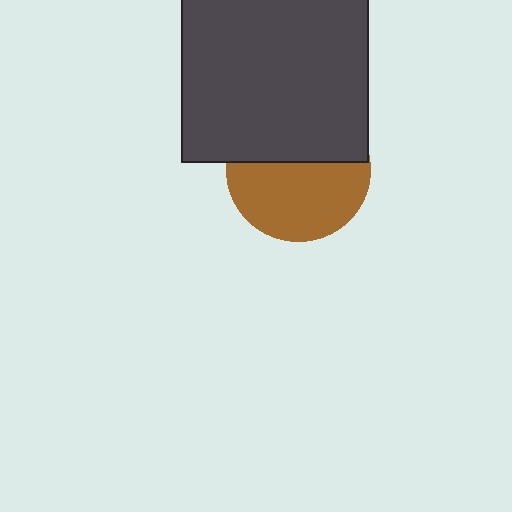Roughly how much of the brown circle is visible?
About half of it is visible (roughly 56%).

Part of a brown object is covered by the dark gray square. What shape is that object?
It is a circle.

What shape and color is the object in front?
The object in front is a dark gray square.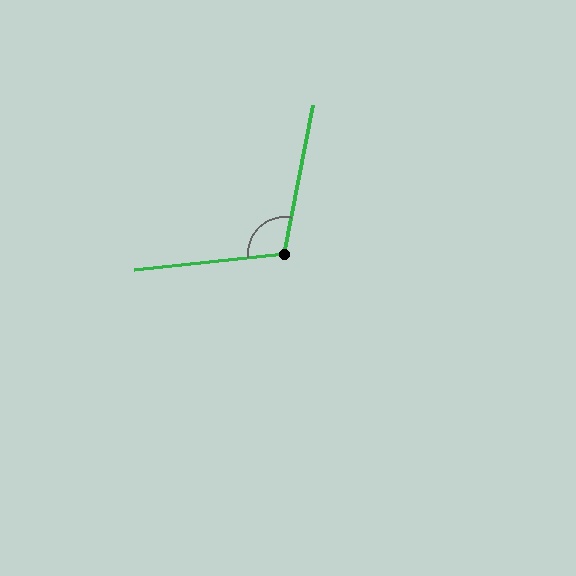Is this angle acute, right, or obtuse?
It is obtuse.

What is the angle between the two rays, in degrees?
Approximately 107 degrees.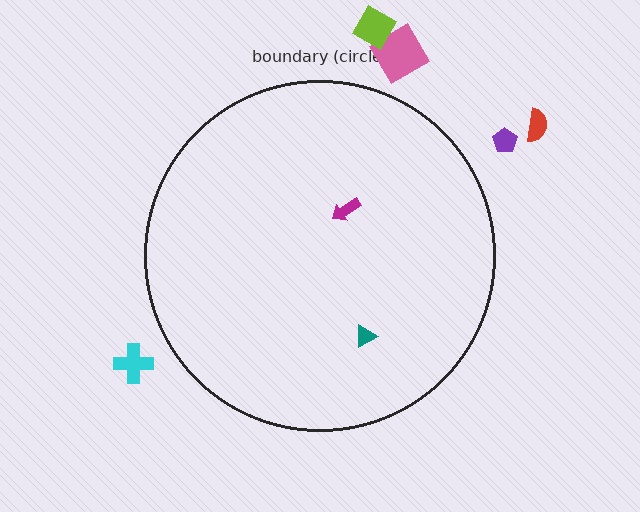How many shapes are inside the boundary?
2 inside, 5 outside.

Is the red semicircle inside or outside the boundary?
Outside.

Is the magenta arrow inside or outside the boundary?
Inside.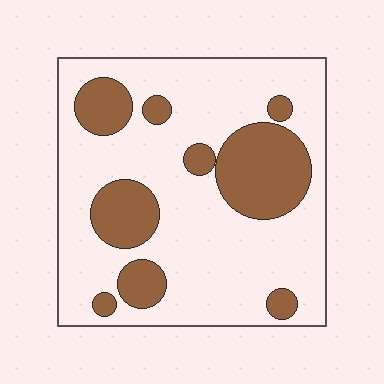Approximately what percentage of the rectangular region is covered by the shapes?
Approximately 25%.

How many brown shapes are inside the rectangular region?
9.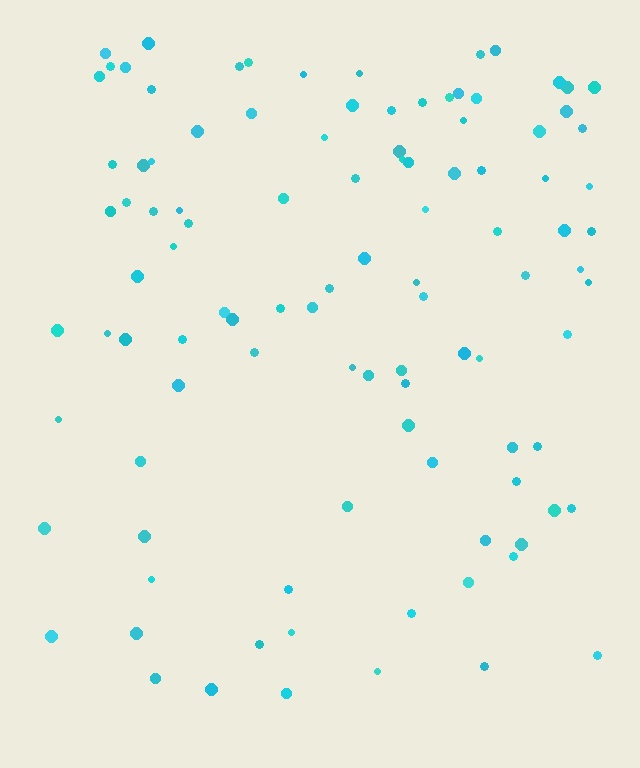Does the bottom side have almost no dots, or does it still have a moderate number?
Still a moderate number, just noticeably fewer than the top.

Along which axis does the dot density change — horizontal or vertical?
Vertical.